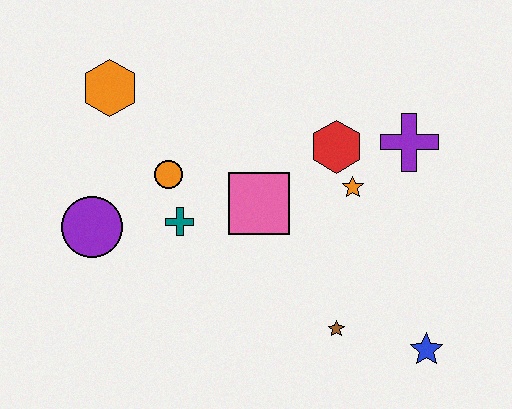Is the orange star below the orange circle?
Yes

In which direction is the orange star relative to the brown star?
The orange star is above the brown star.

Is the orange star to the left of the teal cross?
No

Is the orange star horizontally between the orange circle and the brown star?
No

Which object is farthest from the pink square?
The blue star is farthest from the pink square.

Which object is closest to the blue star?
The brown star is closest to the blue star.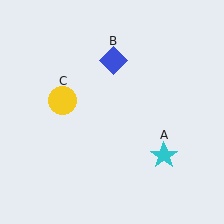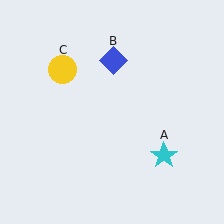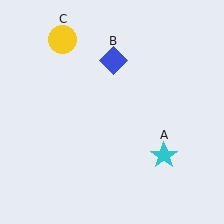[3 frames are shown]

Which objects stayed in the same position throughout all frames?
Cyan star (object A) and blue diamond (object B) remained stationary.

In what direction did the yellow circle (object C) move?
The yellow circle (object C) moved up.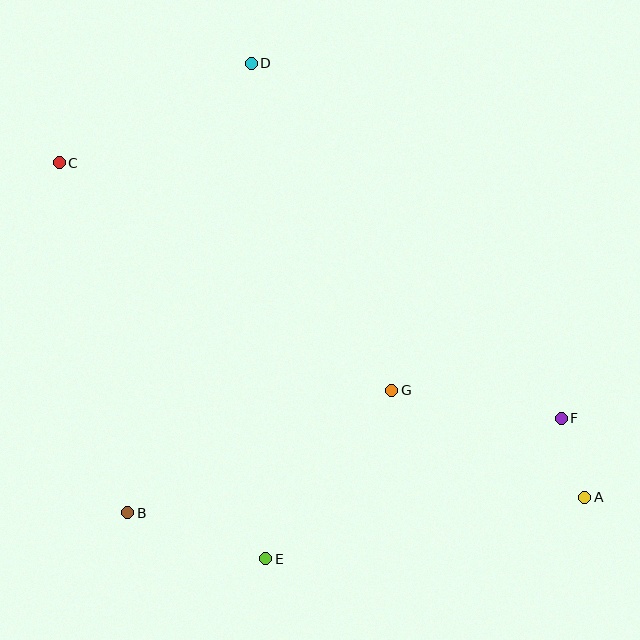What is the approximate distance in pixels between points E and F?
The distance between E and F is approximately 327 pixels.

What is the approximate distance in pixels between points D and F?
The distance between D and F is approximately 471 pixels.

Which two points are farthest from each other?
Points A and C are farthest from each other.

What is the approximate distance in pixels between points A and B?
The distance between A and B is approximately 457 pixels.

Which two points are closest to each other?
Points A and F are closest to each other.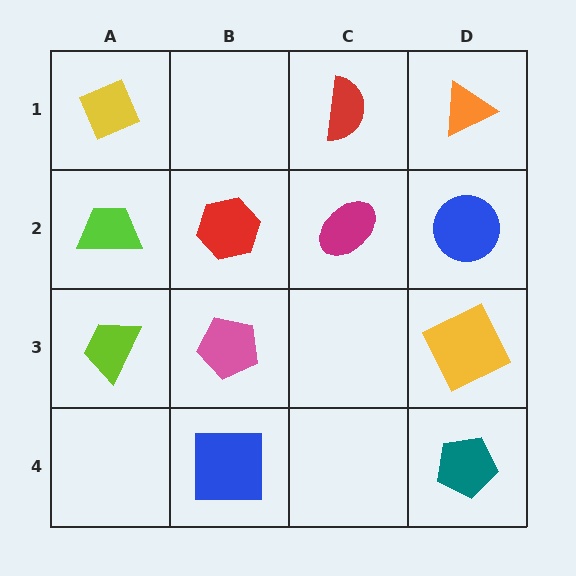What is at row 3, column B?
A pink pentagon.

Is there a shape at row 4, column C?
No, that cell is empty.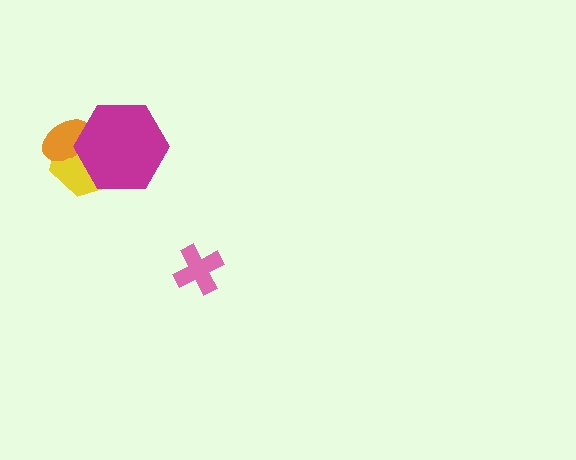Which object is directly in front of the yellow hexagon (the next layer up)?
The orange ellipse is directly in front of the yellow hexagon.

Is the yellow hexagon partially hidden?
Yes, it is partially covered by another shape.